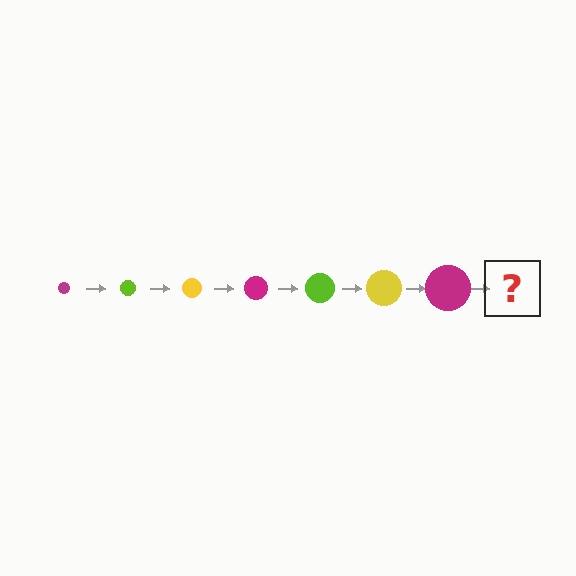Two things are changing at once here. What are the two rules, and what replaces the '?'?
The two rules are that the circle grows larger each step and the color cycles through magenta, lime, and yellow. The '?' should be a lime circle, larger than the previous one.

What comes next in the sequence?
The next element should be a lime circle, larger than the previous one.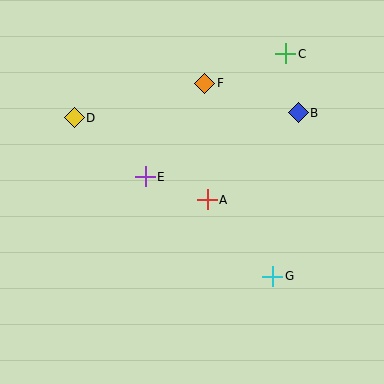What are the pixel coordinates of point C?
Point C is at (286, 54).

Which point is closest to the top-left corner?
Point D is closest to the top-left corner.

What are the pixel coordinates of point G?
Point G is at (273, 276).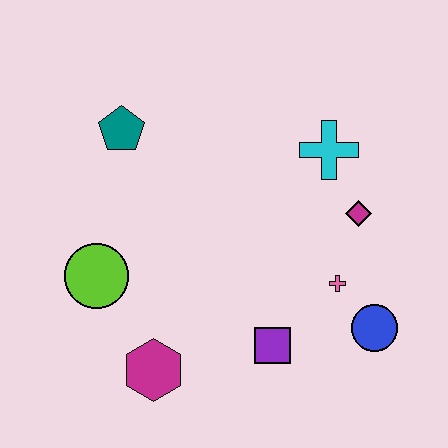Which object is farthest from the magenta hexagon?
The cyan cross is farthest from the magenta hexagon.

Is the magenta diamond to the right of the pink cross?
Yes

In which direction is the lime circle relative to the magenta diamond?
The lime circle is to the left of the magenta diamond.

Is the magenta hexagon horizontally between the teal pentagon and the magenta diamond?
Yes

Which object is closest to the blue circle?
The pink cross is closest to the blue circle.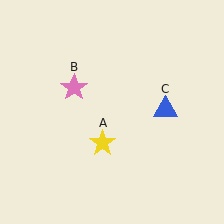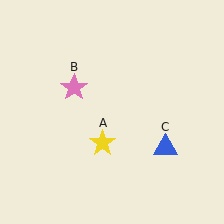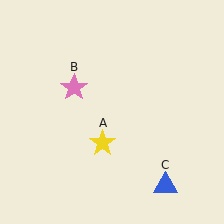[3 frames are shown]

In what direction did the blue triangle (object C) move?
The blue triangle (object C) moved down.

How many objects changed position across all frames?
1 object changed position: blue triangle (object C).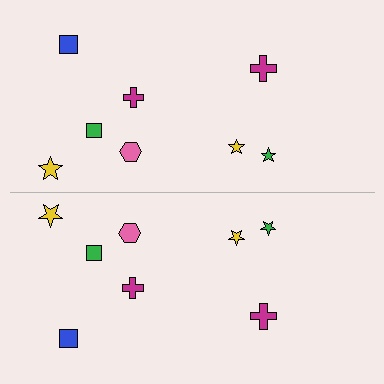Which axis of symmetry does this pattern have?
The pattern has a horizontal axis of symmetry running through the center of the image.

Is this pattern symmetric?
Yes, this pattern has bilateral (reflection) symmetry.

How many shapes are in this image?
There are 16 shapes in this image.